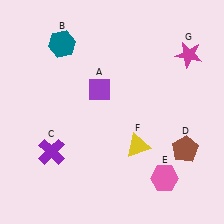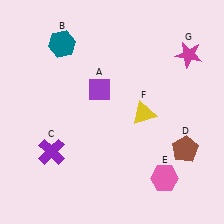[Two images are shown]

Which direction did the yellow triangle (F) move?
The yellow triangle (F) moved up.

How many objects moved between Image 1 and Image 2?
1 object moved between the two images.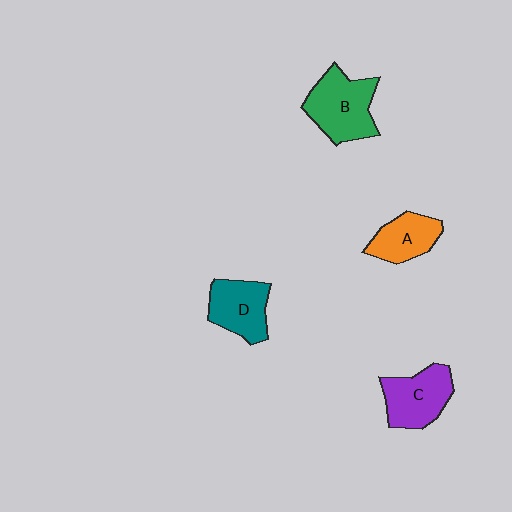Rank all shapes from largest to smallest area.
From largest to smallest: B (green), C (purple), D (teal), A (orange).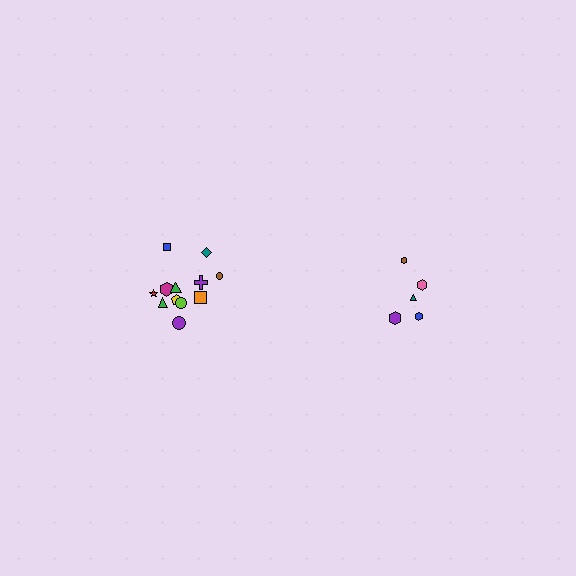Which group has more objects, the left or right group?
The left group.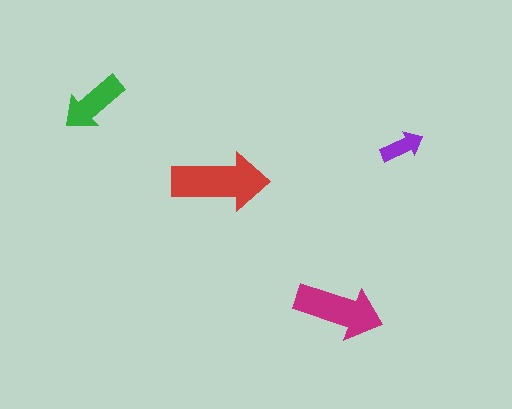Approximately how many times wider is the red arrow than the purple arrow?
About 2 times wider.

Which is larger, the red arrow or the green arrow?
The red one.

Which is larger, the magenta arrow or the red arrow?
The red one.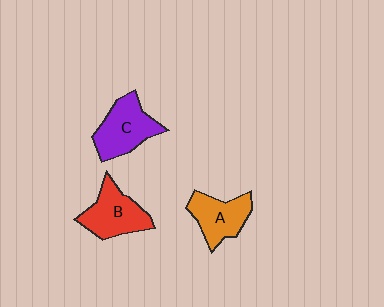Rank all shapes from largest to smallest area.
From largest to smallest: C (purple), B (red), A (orange).